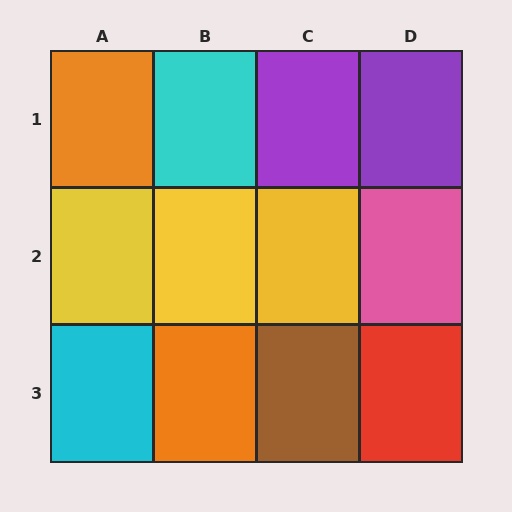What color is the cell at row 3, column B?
Orange.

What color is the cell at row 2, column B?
Yellow.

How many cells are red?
1 cell is red.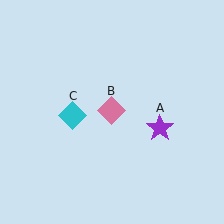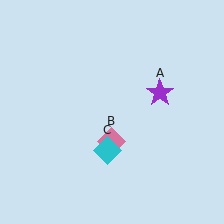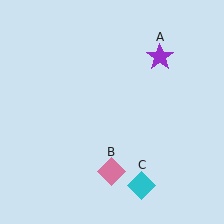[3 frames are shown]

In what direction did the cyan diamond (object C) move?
The cyan diamond (object C) moved down and to the right.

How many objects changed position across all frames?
3 objects changed position: purple star (object A), pink diamond (object B), cyan diamond (object C).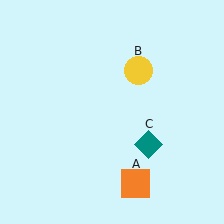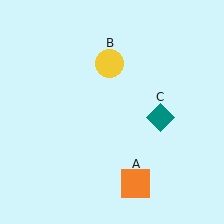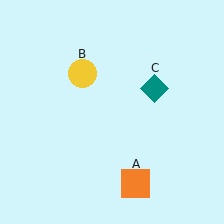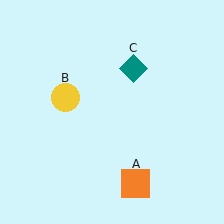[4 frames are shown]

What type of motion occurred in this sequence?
The yellow circle (object B), teal diamond (object C) rotated counterclockwise around the center of the scene.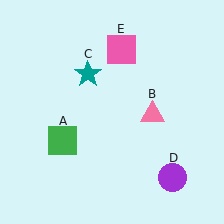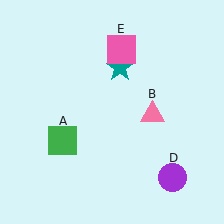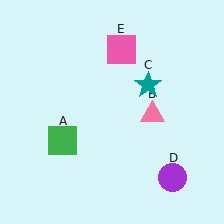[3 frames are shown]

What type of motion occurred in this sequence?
The teal star (object C) rotated clockwise around the center of the scene.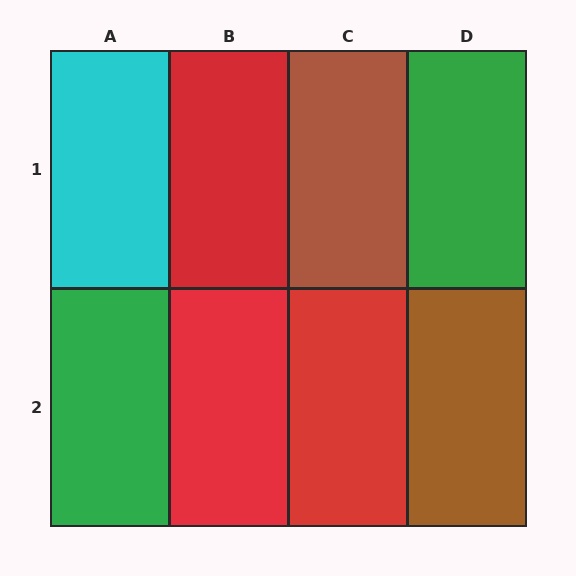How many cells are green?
2 cells are green.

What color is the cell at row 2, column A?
Green.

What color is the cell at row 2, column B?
Red.